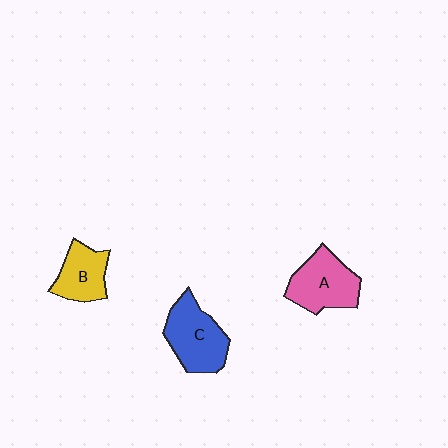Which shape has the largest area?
Shape C (blue).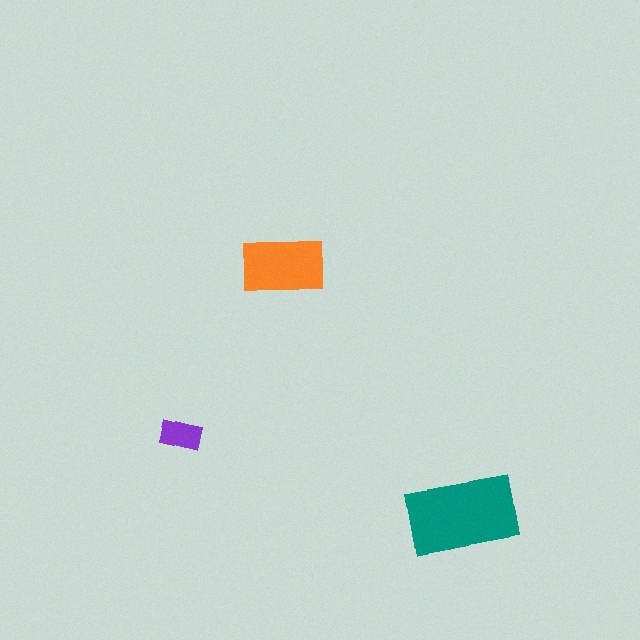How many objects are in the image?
There are 3 objects in the image.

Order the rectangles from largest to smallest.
the teal one, the orange one, the purple one.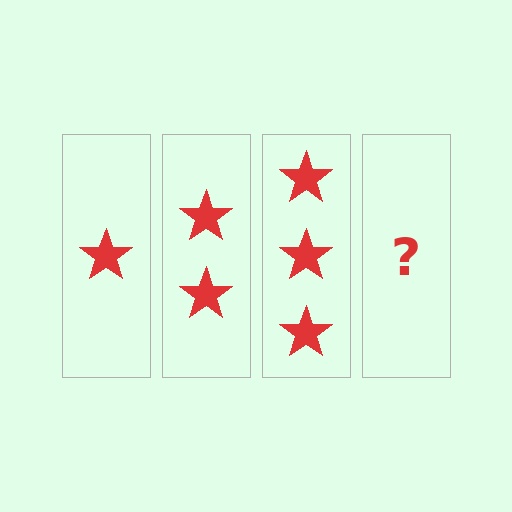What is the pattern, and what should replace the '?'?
The pattern is that each step adds one more star. The '?' should be 4 stars.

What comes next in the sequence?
The next element should be 4 stars.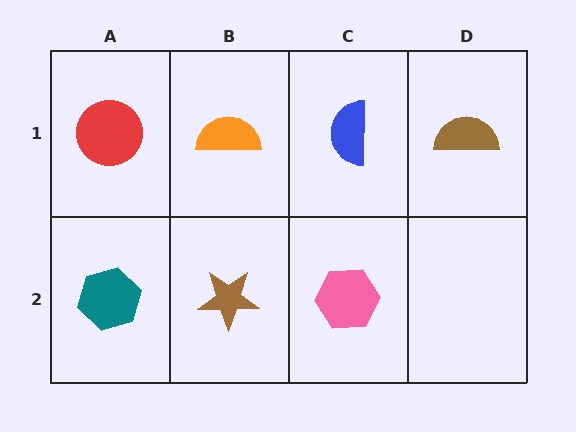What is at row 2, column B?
A brown star.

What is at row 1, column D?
A brown semicircle.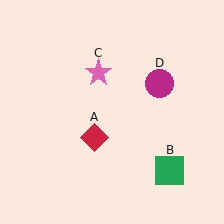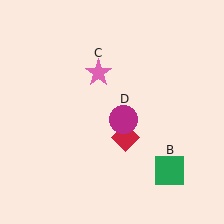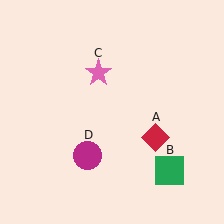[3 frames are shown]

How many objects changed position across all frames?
2 objects changed position: red diamond (object A), magenta circle (object D).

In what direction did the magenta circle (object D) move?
The magenta circle (object D) moved down and to the left.